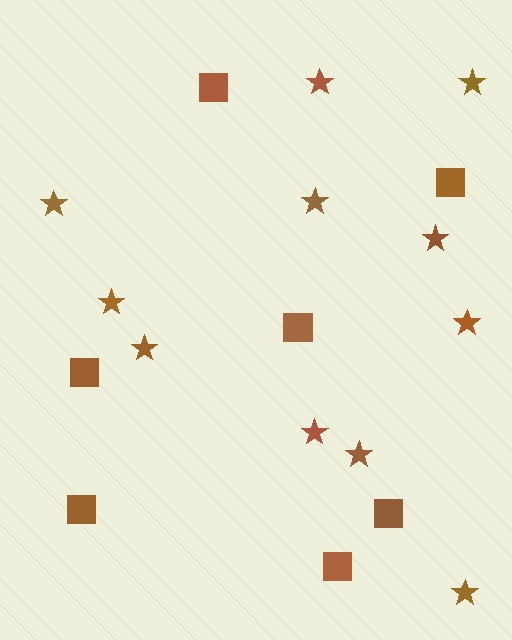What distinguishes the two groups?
There are 2 groups: one group of squares (7) and one group of stars (11).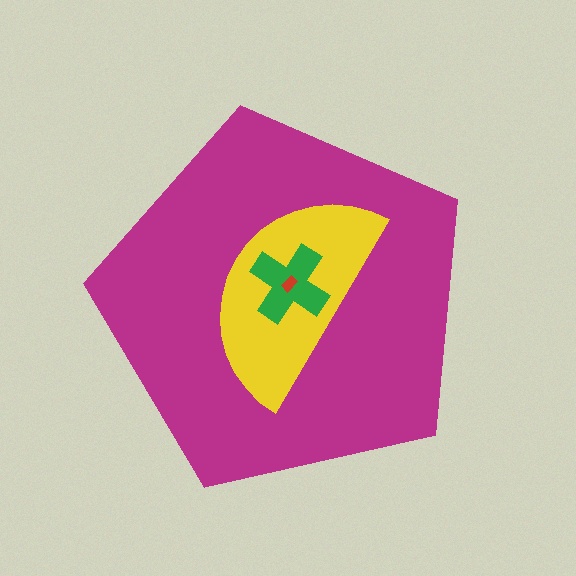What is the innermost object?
The red rectangle.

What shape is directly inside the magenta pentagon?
The yellow semicircle.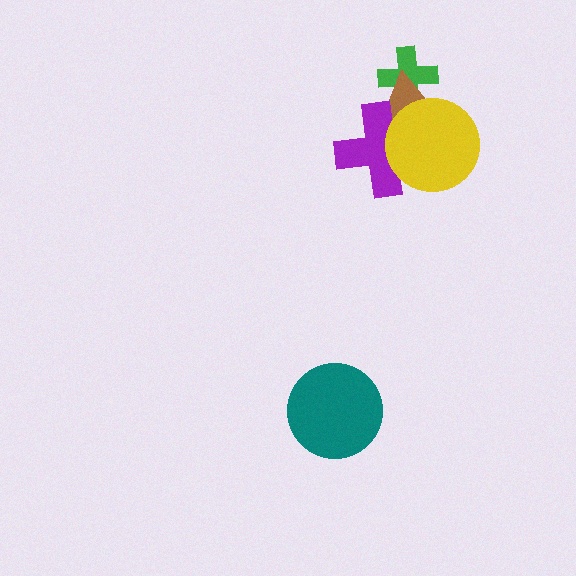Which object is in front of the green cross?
The brown triangle is in front of the green cross.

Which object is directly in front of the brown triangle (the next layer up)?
The purple cross is directly in front of the brown triangle.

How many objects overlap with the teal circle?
0 objects overlap with the teal circle.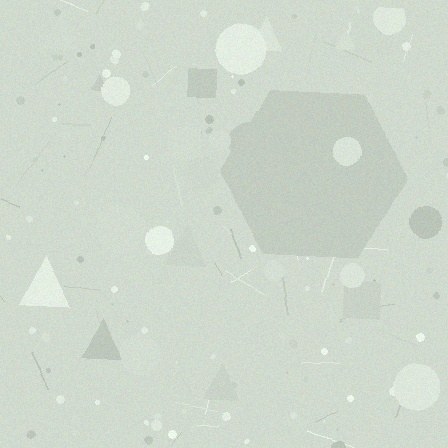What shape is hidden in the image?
A hexagon is hidden in the image.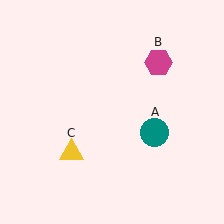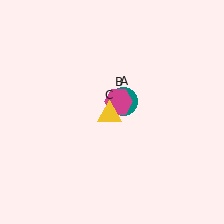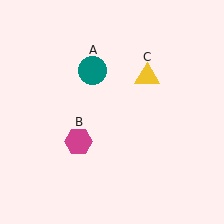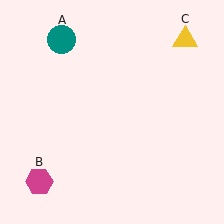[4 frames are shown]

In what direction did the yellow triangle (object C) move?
The yellow triangle (object C) moved up and to the right.